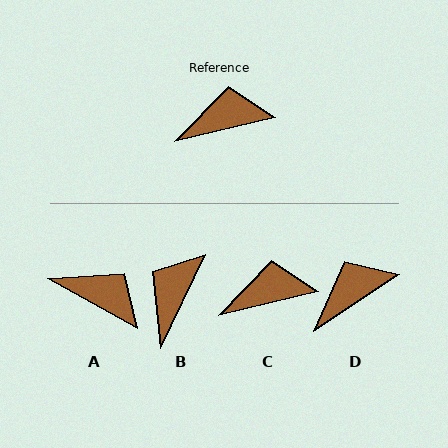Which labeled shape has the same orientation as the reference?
C.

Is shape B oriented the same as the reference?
No, it is off by about 51 degrees.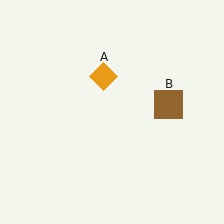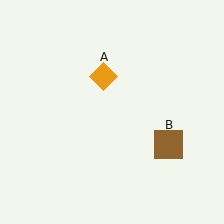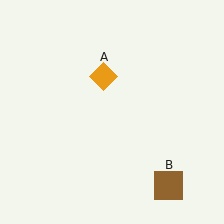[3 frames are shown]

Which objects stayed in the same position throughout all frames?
Orange diamond (object A) remained stationary.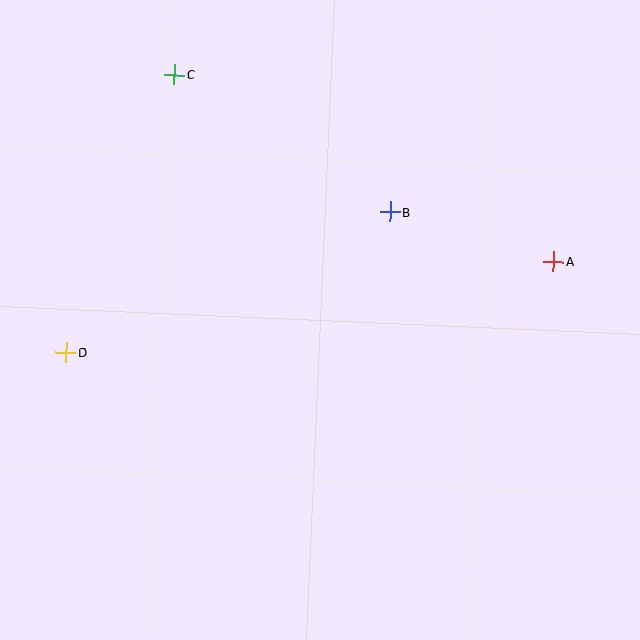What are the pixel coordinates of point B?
Point B is at (390, 212).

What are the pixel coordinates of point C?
Point C is at (174, 75).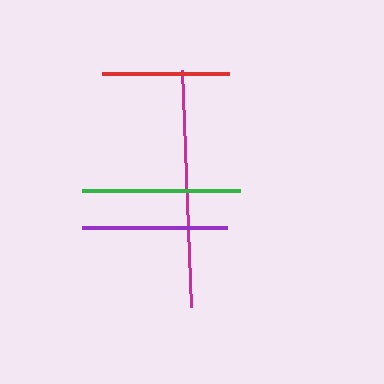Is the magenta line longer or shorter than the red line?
The magenta line is longer than the red line.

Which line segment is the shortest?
The red line is the shortest at approximately 127 pixels.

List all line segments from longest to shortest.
From longest to shortest: magenta, green, purple, red.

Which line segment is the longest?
The magenta line is the longest at approximately 237 pixels.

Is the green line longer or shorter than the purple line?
The green line is longer than the purple line.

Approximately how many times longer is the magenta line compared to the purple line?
The magenta line is approximately 1.6 times the length of the purple line.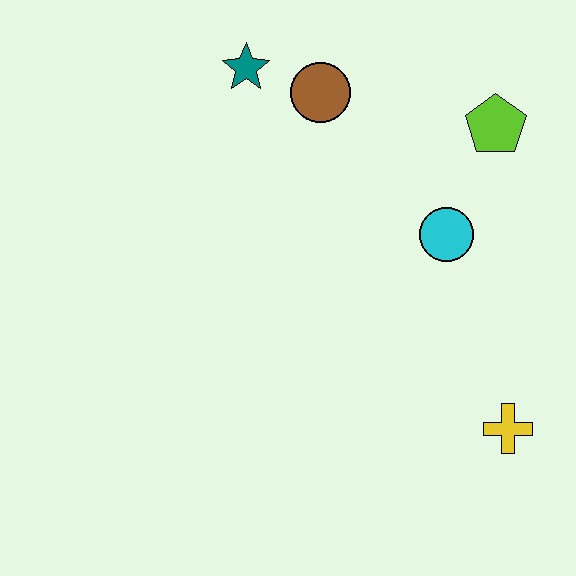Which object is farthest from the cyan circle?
The teal star is farthest from the cyan circle.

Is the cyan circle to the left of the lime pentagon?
Yes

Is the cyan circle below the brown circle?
Yes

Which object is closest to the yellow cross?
The cyan circle is closest to the yellow cross.